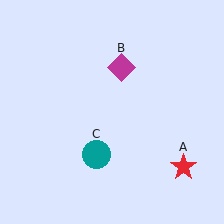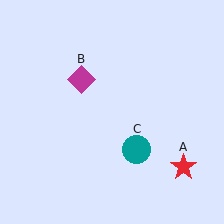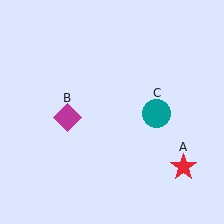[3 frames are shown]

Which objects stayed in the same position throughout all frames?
Red star (object A) remained stationary.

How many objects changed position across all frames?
2 objects changed position: magenta diamond (object B), teal circle (object C).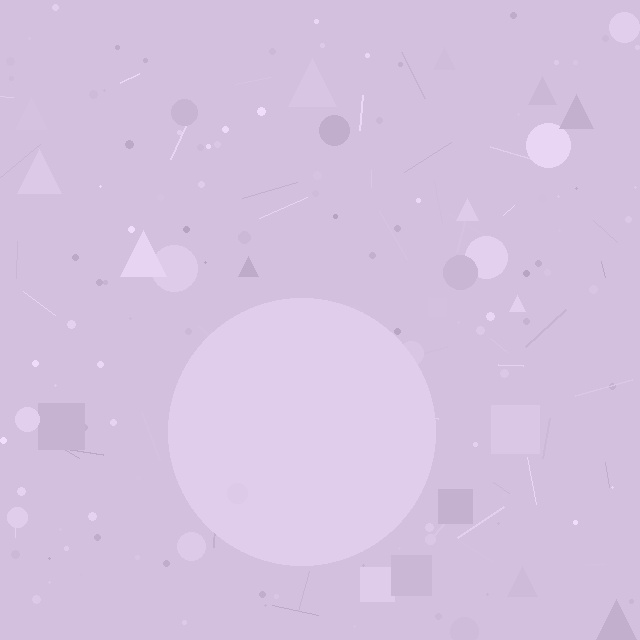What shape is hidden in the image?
A circle is hidden in the image.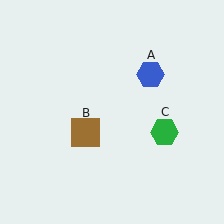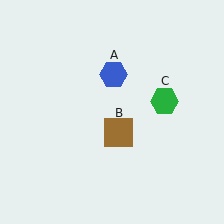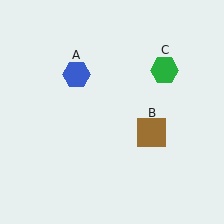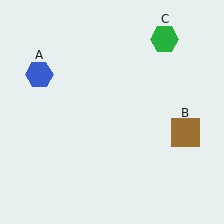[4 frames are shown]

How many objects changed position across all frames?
3 objects changed position: blue hexagon (object A), brown square (object B), green hexagon (object C).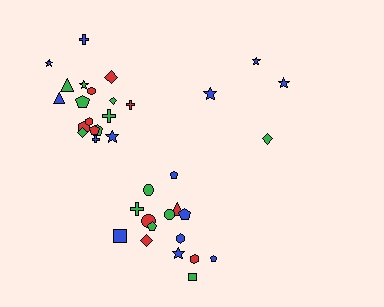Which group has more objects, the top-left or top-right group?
The top-left group.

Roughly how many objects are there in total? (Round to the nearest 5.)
Roughly 35 objects in total.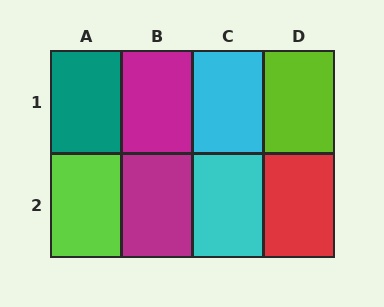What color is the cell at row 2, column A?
Lime.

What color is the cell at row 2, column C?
Cyan.